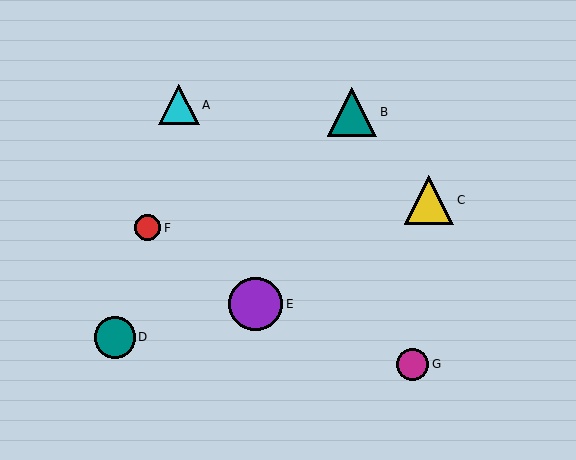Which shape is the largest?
The purple circle (labeled E) is the largest.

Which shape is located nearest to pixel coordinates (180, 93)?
The cyan triangle (labeled A) at (179, 105) is nearest to that location.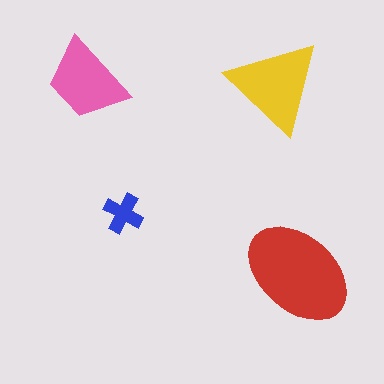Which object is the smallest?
The blue cross.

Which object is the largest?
The red ellipse.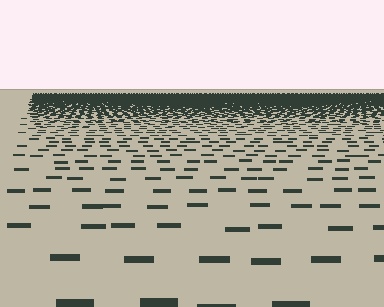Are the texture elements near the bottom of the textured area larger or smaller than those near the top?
Larger. Near the bottom, elements are closer to the viewer and appear at a bigger on-screen size.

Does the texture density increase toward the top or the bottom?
Density increases toward the top.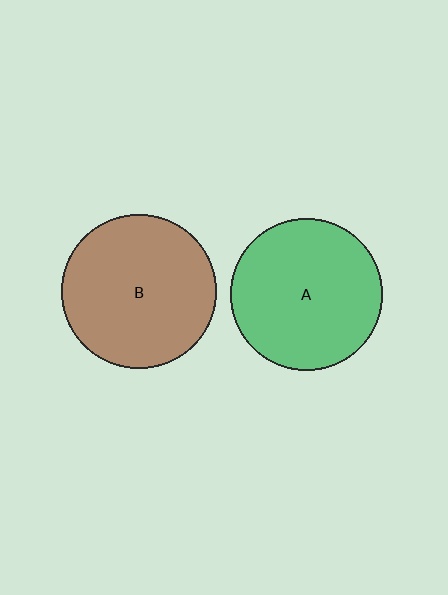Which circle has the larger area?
Circle B (brown).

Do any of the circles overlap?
No, none of the circles overlap.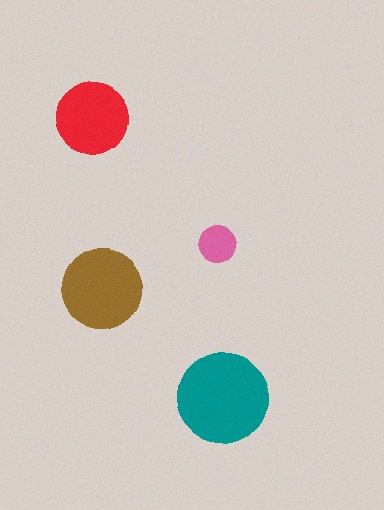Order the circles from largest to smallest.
the teal one, the brown one, the red one, the pink one.